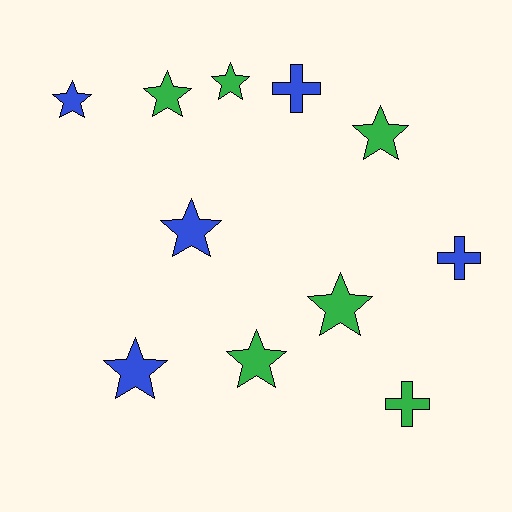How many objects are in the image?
There are 11 objects.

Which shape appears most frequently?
Star, with 8 objects.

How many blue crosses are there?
There are 2 blue crosses.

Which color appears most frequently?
Green, with 6 objects.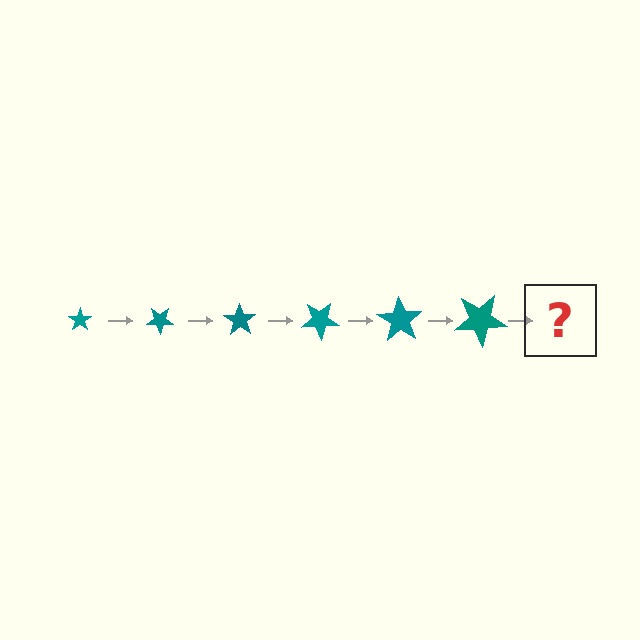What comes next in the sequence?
The next element should be a star, larger than the previous one and rotated 210 degrees from the start.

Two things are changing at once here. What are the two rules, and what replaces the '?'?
The two rules are that the star grows larger each step and it rotates 35 degrees each step. The '?' should be a star, larger than the previous one and rotated 210 degrees from the start.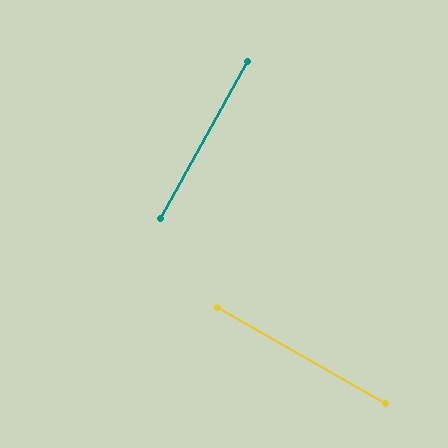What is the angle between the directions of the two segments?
Approximately 89 degrees.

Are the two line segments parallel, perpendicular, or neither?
Perpendicular — they meet at approximately 89°.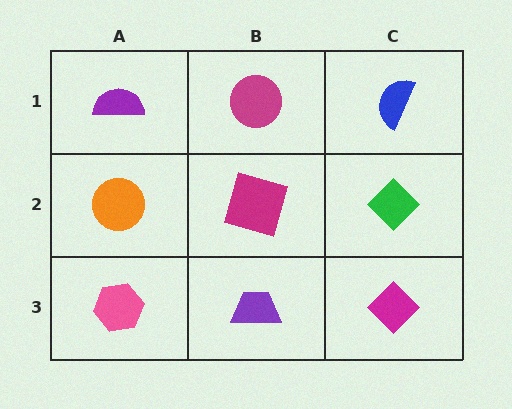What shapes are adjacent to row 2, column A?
A purple semicircle (row 1, column A), a pink hexagon (row 3, column A), a magenta square (row 2, column B).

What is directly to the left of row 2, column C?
A magenta square.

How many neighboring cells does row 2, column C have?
3.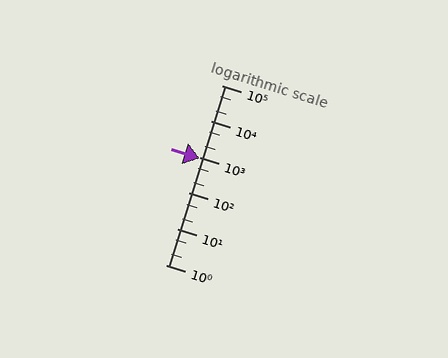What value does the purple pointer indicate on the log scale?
The pointer indicates approximately 900.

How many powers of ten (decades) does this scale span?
The scale spans 5 decades, from 1 to 100000.